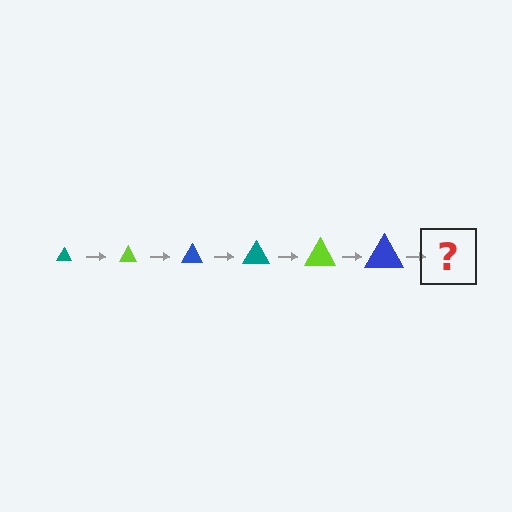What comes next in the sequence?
The next element should be a teal triangle, larger than the previous one.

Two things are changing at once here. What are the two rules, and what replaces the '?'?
The two rules are that the triangle grows larger each step and the color cycles through teal, lime, and blue. The '?' should be a teal triangle, larger than the previous one.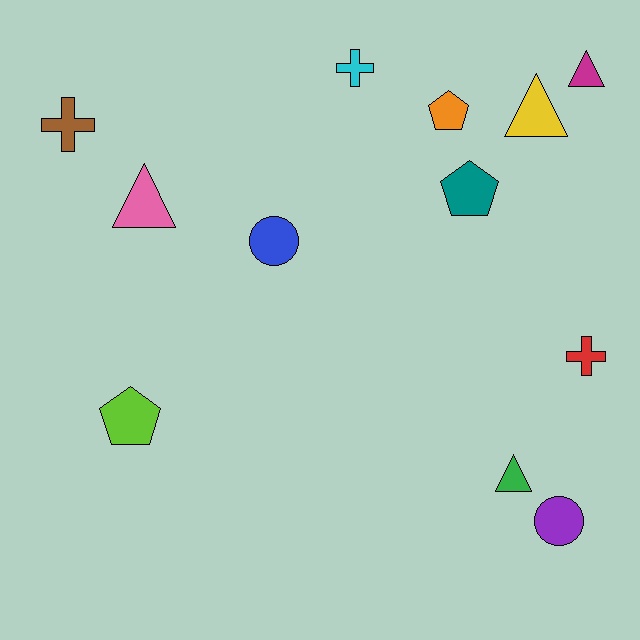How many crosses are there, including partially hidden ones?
There are 3 crosses.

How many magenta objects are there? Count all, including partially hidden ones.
There is 1 magenta object.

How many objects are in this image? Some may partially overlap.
There are 12 objects.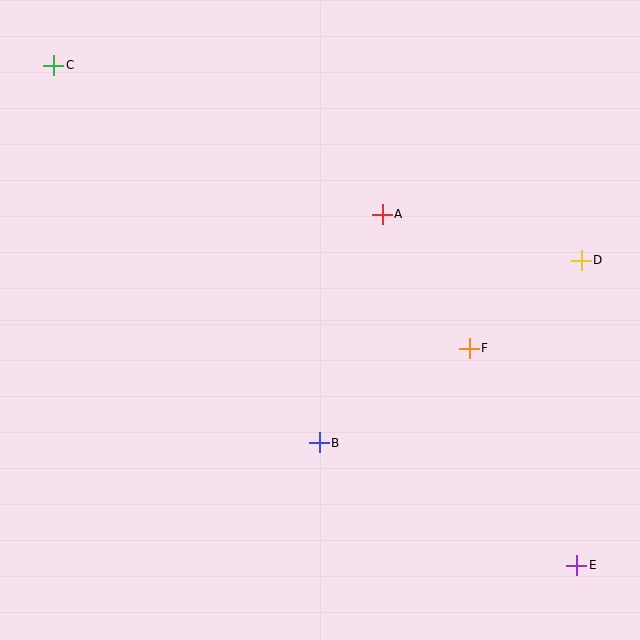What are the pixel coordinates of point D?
Point D is at (581, 260).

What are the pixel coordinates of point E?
Point E is at (577, 565).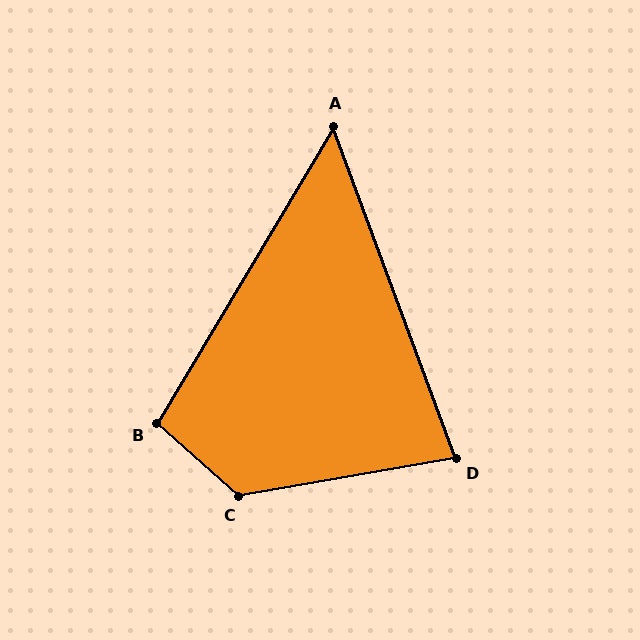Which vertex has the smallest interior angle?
A, at approximately 51 degrees.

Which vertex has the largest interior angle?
C, at approximately 129 degrees.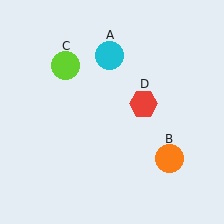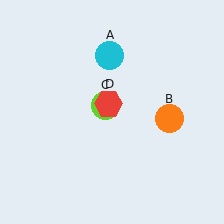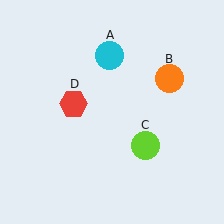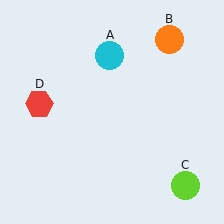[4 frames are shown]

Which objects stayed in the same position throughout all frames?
Cyan circle (object A) remained stationary.